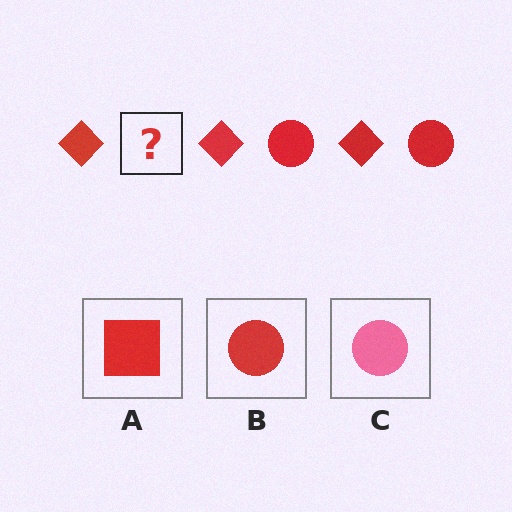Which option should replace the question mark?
Option B.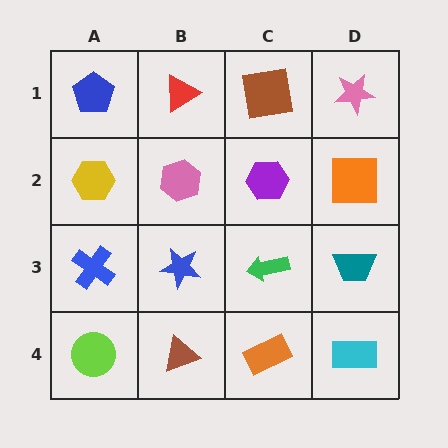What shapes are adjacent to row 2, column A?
A blue pentagon (row 1, column A), a blue cross (row 3, column A), a pink hexagon (row 2, column B).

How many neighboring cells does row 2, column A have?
3.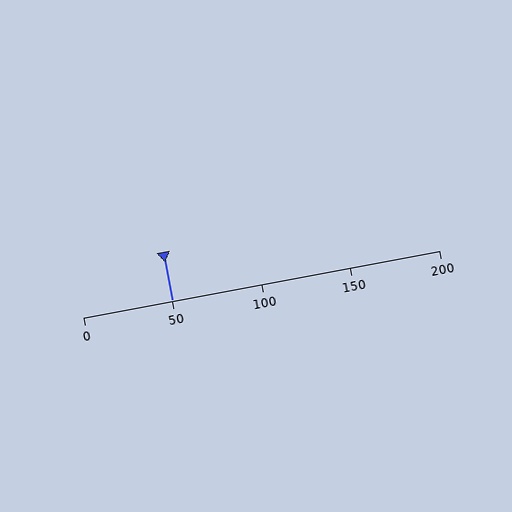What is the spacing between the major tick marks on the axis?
The major ticks are spaced 50 apart.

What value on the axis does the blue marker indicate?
The marker indicates approximately 50.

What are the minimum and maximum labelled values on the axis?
The axis runs from 0 to 200.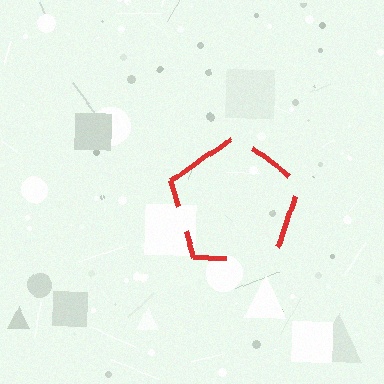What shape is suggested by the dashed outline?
The dashed outline suggests a pentagon.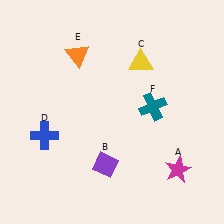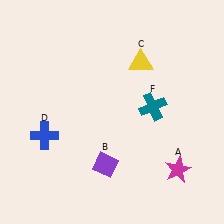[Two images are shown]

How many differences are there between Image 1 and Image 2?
There is 1 difference between the two images.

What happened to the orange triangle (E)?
The orange triangle (E) was removed in Image 2. It was in the top-left area of Image 1.